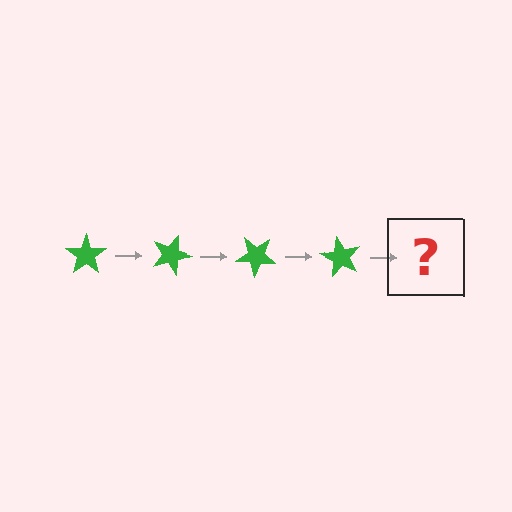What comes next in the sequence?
The next element should be a green star rotated 80 degrees.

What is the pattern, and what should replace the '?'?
The pattern is that the star rotates 20 degrees each step. The '?' should be a green star rotated 80 degrees.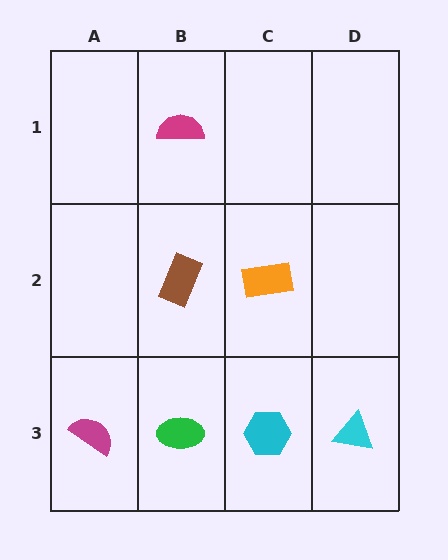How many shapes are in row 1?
1 shape.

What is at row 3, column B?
A green ellipse.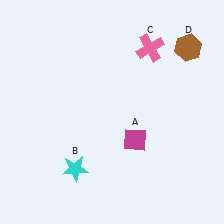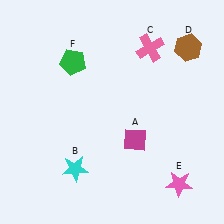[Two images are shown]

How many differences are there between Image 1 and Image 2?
There are 2 differences between the two images.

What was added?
A pink star (E), a green pentagon (F) were added in Image 2.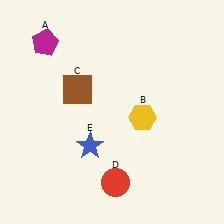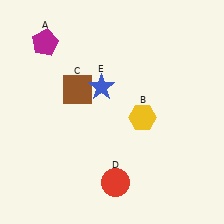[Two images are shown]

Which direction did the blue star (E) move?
The blue star (E) moved up.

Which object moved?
The blue star (E) moved up.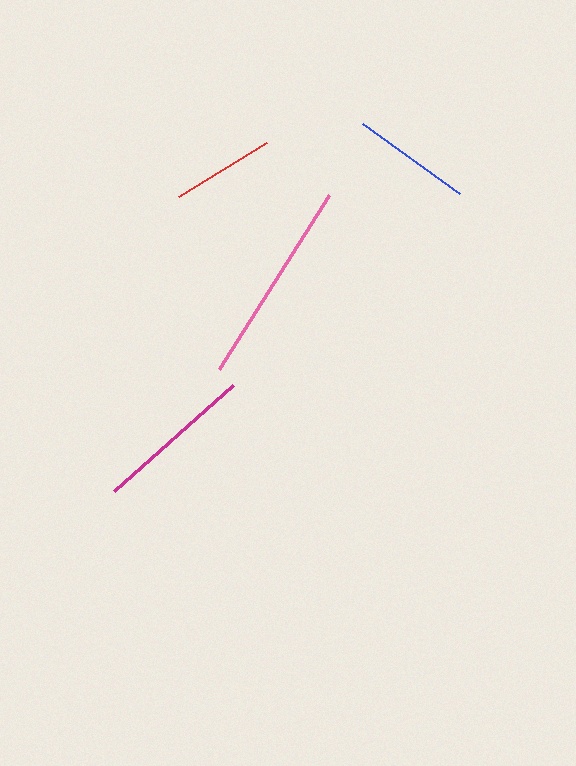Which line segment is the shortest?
The red line is the shortest at approximately 104 pixels.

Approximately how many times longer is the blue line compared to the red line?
The blue line is approximately 1.2 times the length of the red line.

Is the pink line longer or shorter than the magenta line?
The pink line is longer than the magenta line.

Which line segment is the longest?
The pink line is the longest at approximately 206 pixels.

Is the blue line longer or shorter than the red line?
The blue line is longer than the red line.